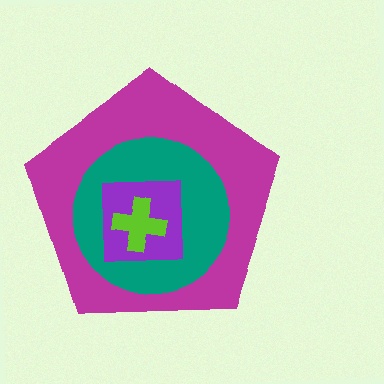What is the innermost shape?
The lime cross.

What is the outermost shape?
The magenta pentagon.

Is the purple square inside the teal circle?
Yes.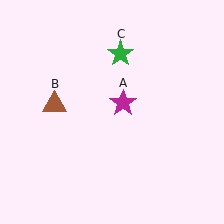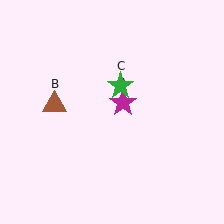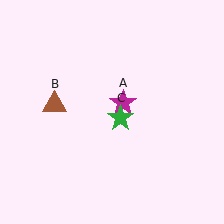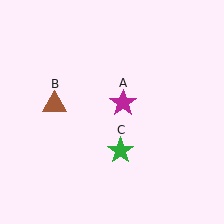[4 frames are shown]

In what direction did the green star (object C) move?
The green star (object C) moved down.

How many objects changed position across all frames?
1 object changed position: green star (object C).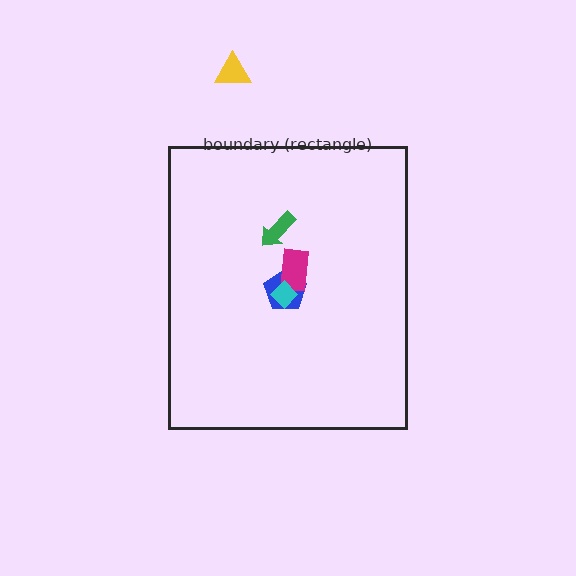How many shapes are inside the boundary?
4 inside, 1 outside.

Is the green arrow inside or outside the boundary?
Inside.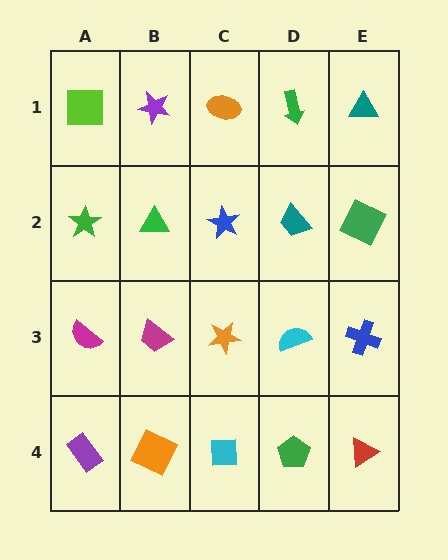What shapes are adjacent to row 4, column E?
A blue cross (row 3, column E), a green pentagon (row 4, column D).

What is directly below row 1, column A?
A green star.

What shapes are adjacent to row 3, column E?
A green square (row 2, column E), a red triangle (row 4, column E), a cyan semicircle (row 3, column D).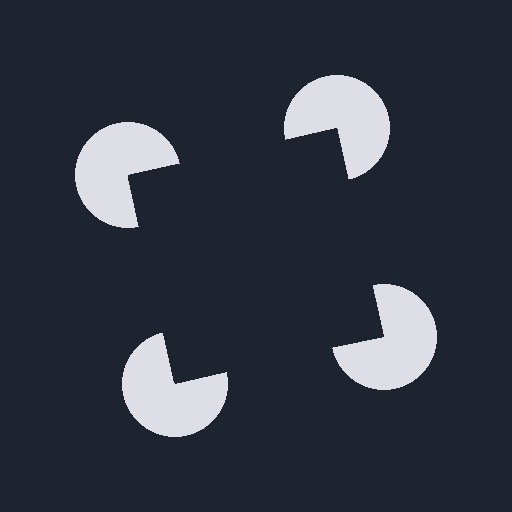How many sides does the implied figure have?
4 sides.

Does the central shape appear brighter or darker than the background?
It typically appears slightly darker than the background, even though no actual brightness change is drawn.